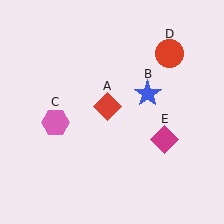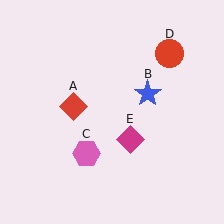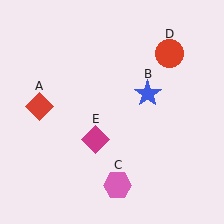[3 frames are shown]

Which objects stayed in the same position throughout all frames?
Blue star (object B) and red circle (object D) remained stationary.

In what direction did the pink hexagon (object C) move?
The pink hexagon (object C) moved down and to the right.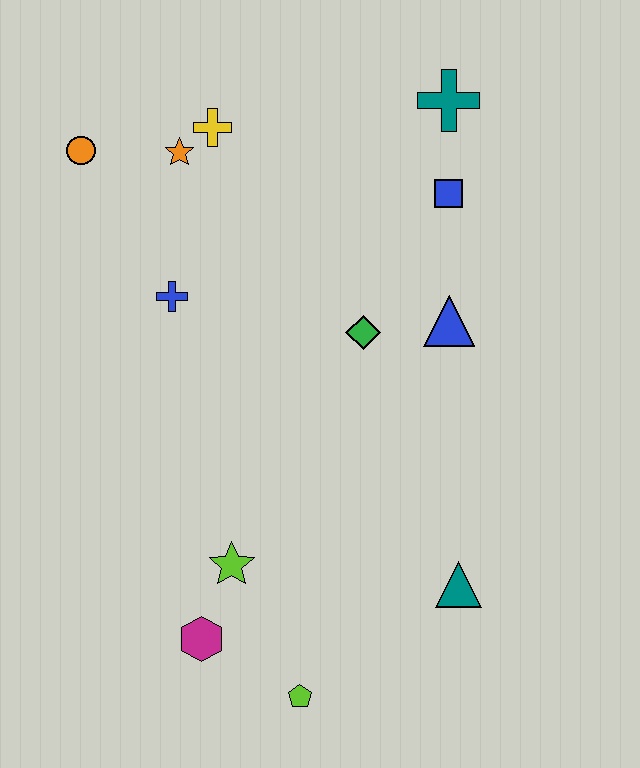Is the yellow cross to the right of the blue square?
No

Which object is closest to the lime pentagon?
The magenta hexagon is closest to the lime pentagon.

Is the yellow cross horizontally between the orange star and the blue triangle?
Yes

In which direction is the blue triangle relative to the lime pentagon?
The blue triangle is above the lime pentagon.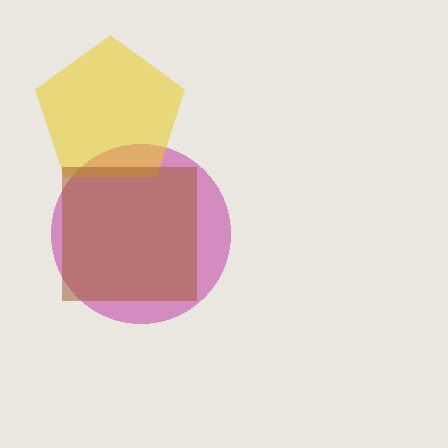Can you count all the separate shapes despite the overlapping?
Yes, there are 3 separate shapes.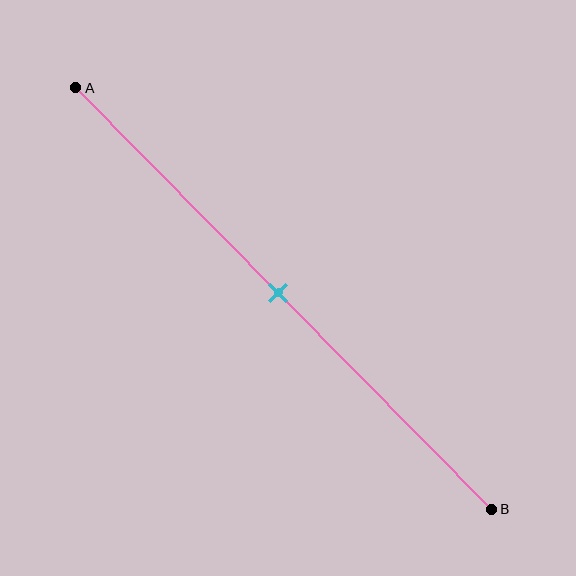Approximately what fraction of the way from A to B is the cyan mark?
The cyan mark is approximately 50% of the way from A to B.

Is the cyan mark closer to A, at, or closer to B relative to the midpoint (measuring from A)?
The cyan mark is approximately at the midpoint of segment AB.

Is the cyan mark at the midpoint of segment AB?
Yes, the mark is approximately at the midpoint.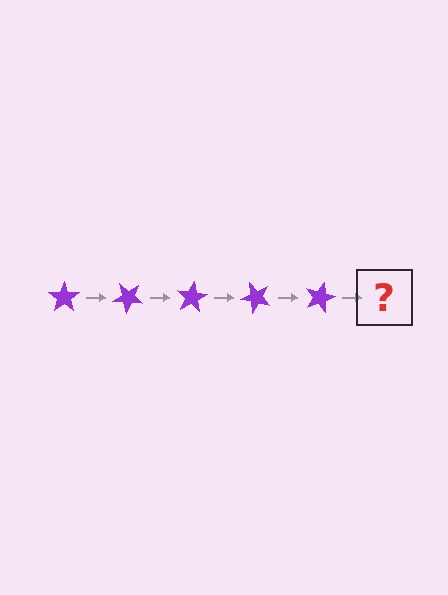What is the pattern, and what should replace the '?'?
The pattern is that the star rotates 40 degrees each step. The '?' should be a purple star rotated 200 degrees.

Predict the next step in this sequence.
The next step is a purple star rotated 200 degrees.